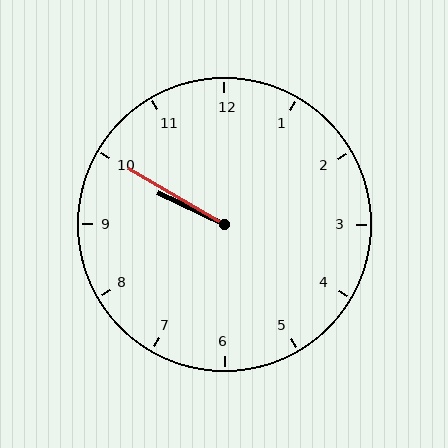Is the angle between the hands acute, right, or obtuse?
It is acute.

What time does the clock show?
9:50.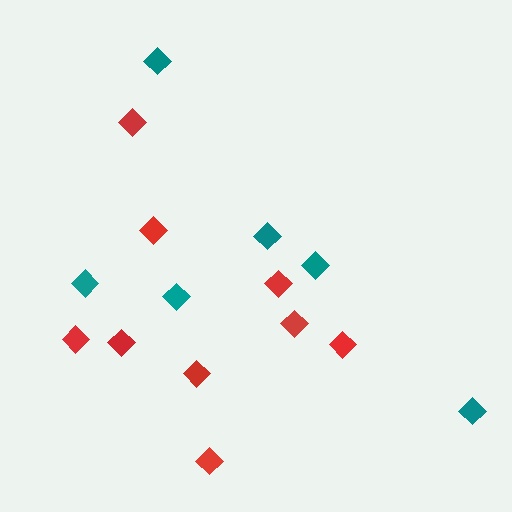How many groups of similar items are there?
There are 2 groups: one group of teal diamonds (6) and one group of red diamonds (9).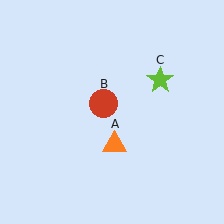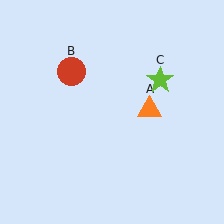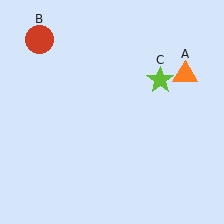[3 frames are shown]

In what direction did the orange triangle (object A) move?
The orange triangle (object A) moved up and to the right.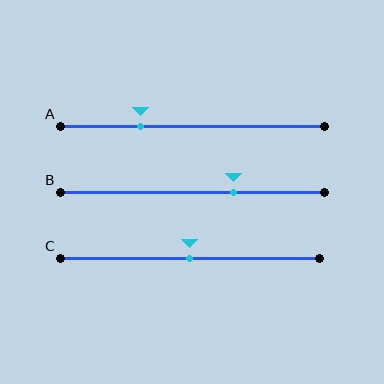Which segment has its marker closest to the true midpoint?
Segment C has its marker closest to the true midpoint.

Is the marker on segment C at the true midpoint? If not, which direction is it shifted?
Yes, the marker on segment C is at the true midpoint.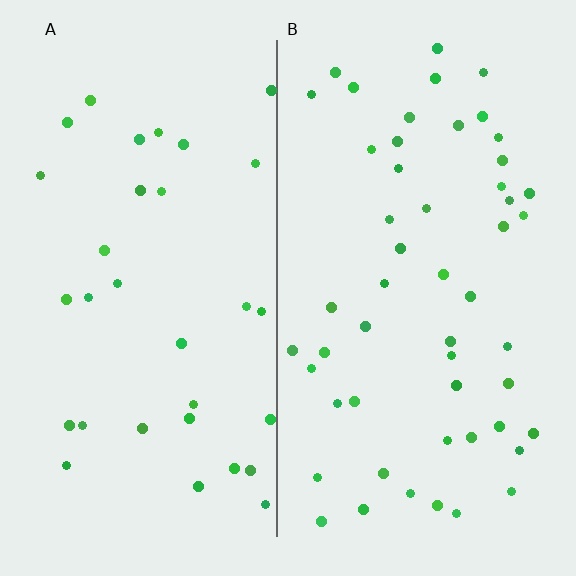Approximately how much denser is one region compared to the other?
Approximately 1.6× — region B over region A.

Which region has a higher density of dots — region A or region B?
B (the right).